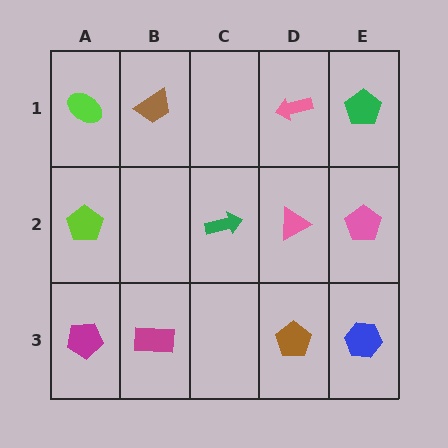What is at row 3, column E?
A blue hexagon.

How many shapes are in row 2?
4 shapes.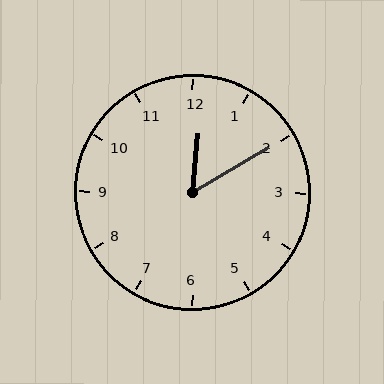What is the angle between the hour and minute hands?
Approximately 55 degrees.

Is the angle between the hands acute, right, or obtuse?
It is acute.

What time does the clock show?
12:10.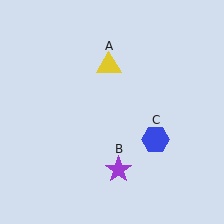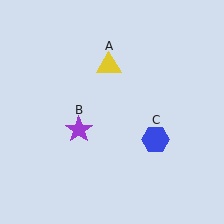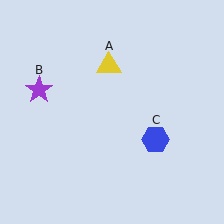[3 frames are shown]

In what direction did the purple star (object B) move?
The purple star (object B) moved up and to the left.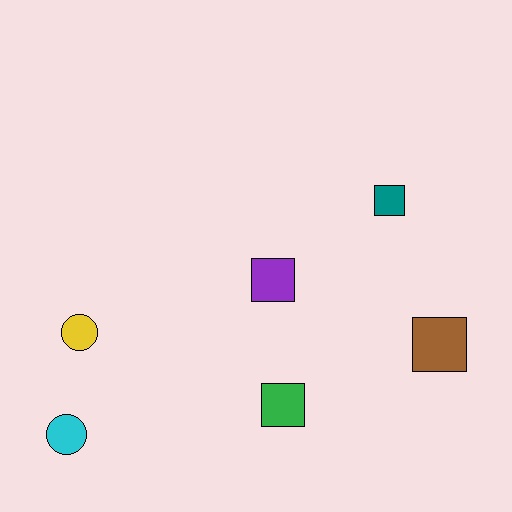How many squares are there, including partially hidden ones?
There are 4 squares.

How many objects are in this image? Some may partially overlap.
There are 6 objects.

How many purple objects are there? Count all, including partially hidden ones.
There is 1 purple object.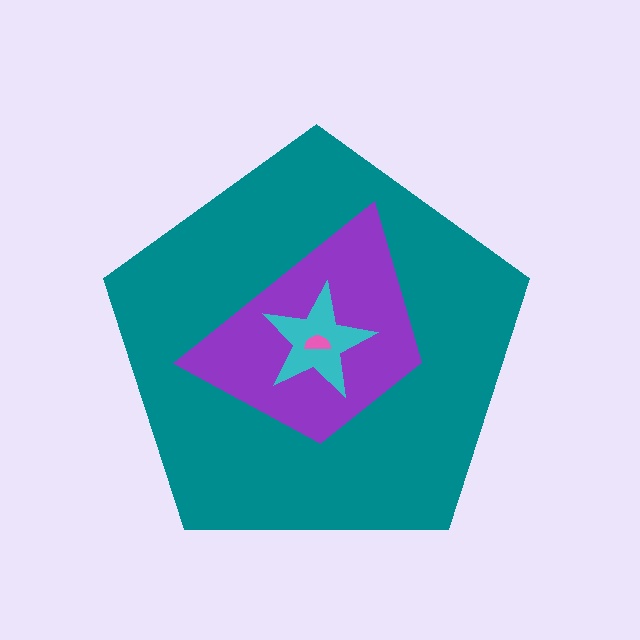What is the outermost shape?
The teal pentagon.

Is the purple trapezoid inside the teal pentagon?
Yes.